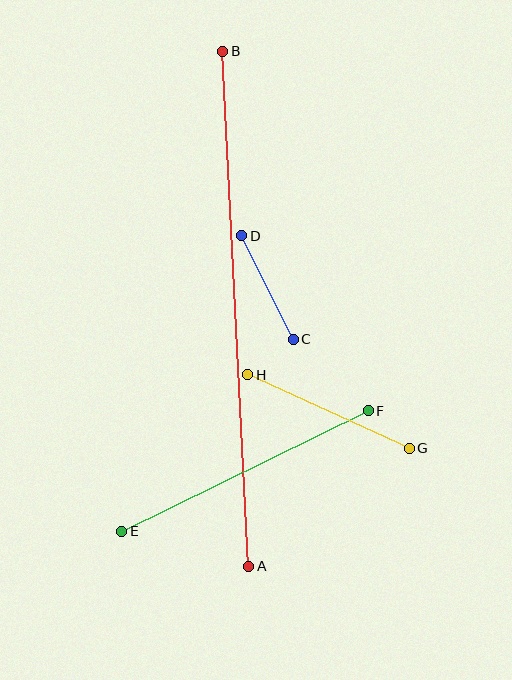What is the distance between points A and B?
The distance is approximately 515 pixels.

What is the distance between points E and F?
The distance is approximately 274 pixels.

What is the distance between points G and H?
The distance is approximately 177 pixels.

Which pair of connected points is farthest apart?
Points A and B are farthest apart.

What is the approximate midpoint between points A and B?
The midpoint is at approximately (236, 309) pixels.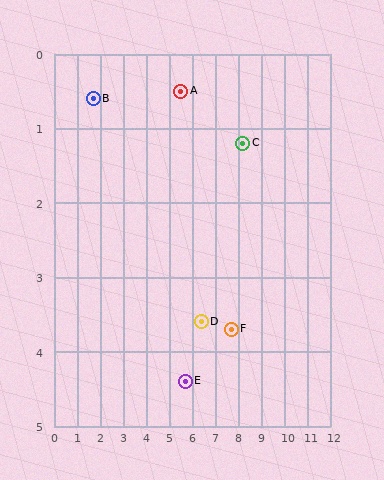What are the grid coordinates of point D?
Point D is at approximately (6.4, 3.6).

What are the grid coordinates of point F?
Point F is at approximately (7.7, 3.7).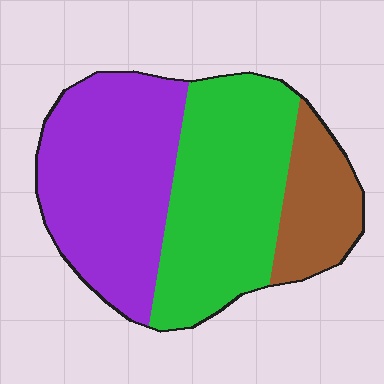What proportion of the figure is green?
Green covers about 40% of the figure.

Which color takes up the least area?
Brown, at roughly 15%.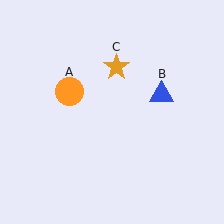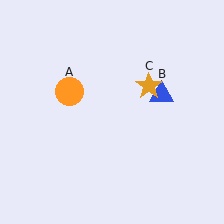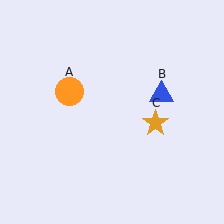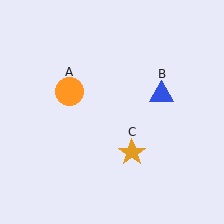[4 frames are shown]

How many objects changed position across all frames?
1 object changed position: orange star (object C).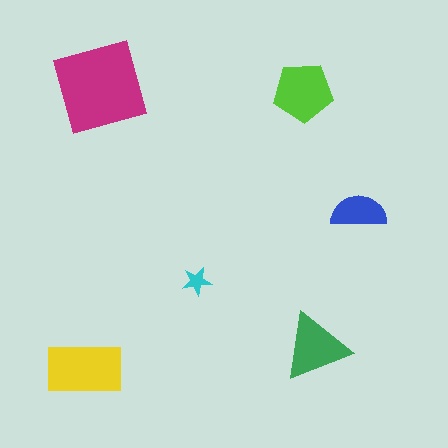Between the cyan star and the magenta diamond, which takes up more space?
The magenta diamond.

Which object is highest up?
The magenta diamond is topmost.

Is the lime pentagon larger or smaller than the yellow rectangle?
Smaller.